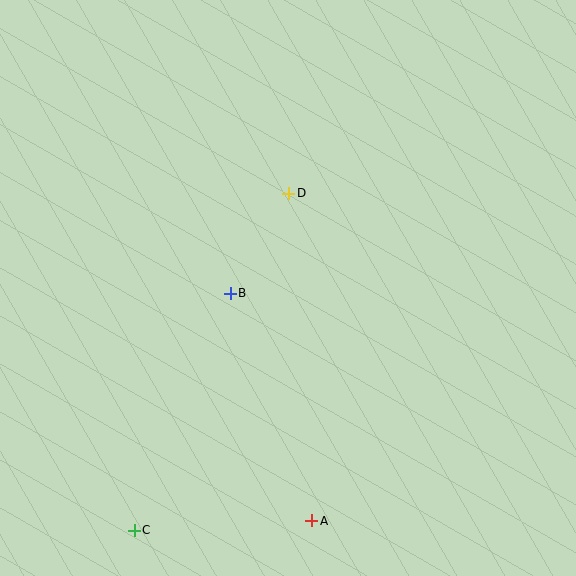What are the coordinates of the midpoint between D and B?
The midpoint between D and B is at (260, 243).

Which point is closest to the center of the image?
Point B at (230, 293) is closest to the center.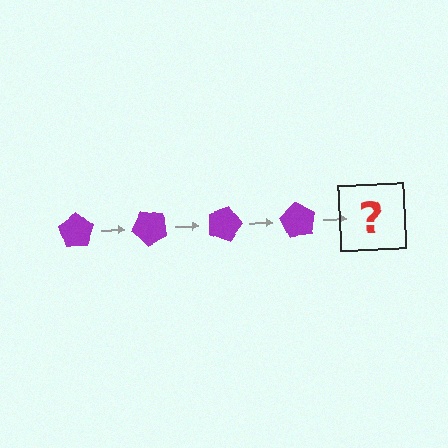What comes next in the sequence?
The next element should be a purple pentagon rotated 180 degrees.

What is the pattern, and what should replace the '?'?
The pattern is that the pentagon rotates 45 degrees each step. The '?' should be a purple pentagon rotated 180 degrees.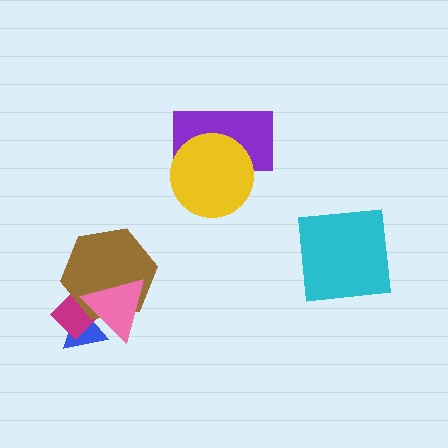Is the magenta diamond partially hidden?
Yes, it is partially covered by another shape.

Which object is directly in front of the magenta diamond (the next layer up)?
The brown hexagon is directly in front of the magenta diamond.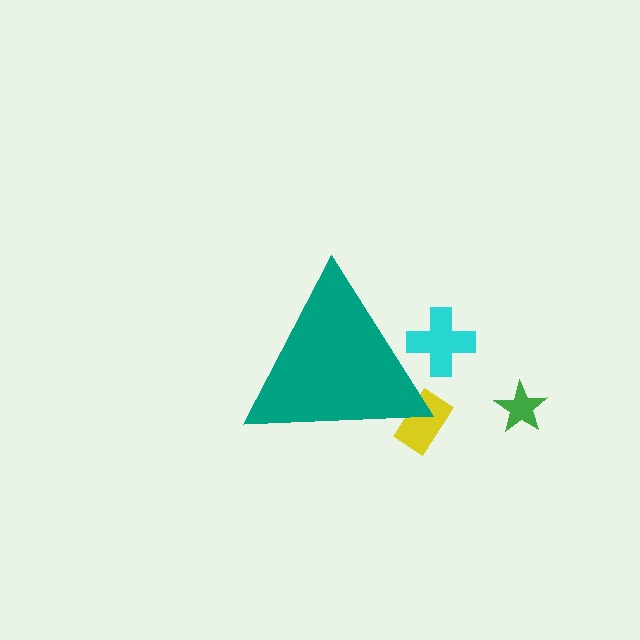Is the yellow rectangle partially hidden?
Yes, the yellow rectangle is partially hidden behind the teal triangle.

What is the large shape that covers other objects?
A teal triangle.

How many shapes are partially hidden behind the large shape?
2 shapes are partially hidden.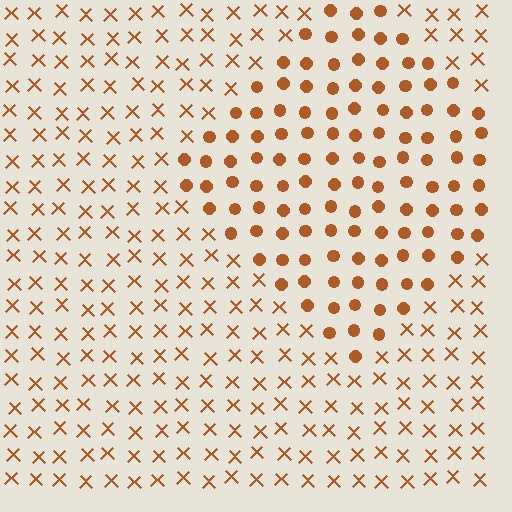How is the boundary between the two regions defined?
The boundary is defined by a change in element shape: circles inside vs. X marks outside. All elements share the same color and spacing.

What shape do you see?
I see a diamond.